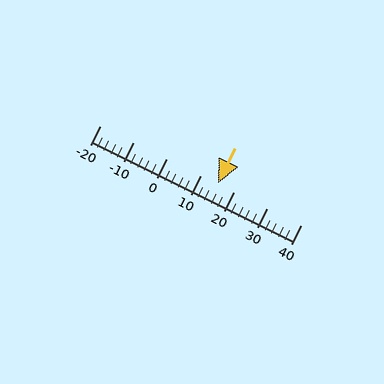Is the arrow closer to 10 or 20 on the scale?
The arrow is closer to 20.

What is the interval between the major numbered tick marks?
The major tick marks are spaced 10 units apart.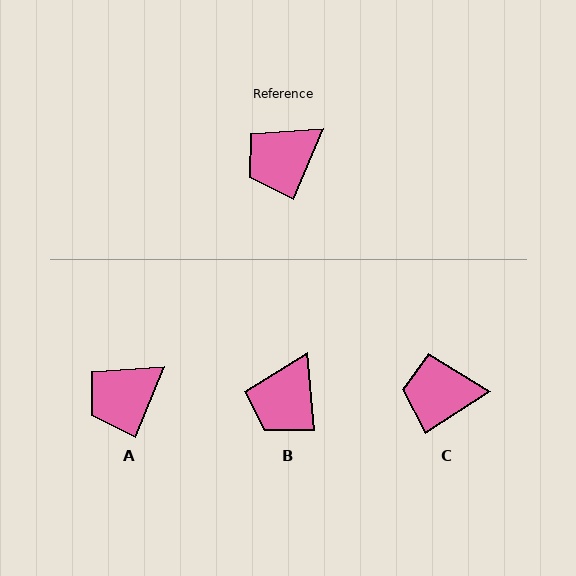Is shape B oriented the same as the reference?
No, it is off by about 28 degrees.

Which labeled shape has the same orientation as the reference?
A.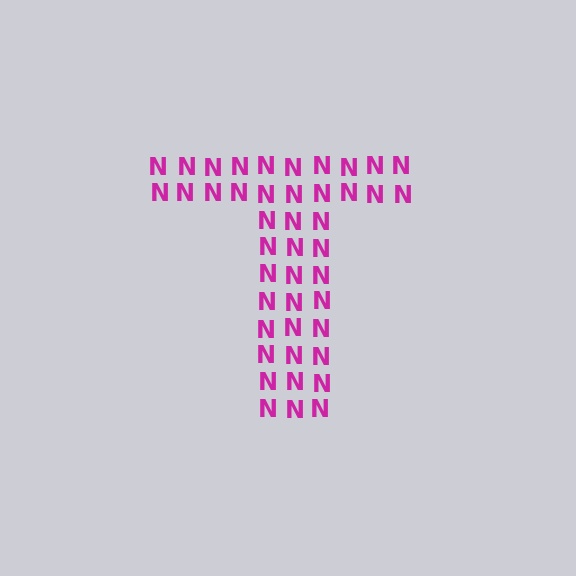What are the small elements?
The small elements are letter N's.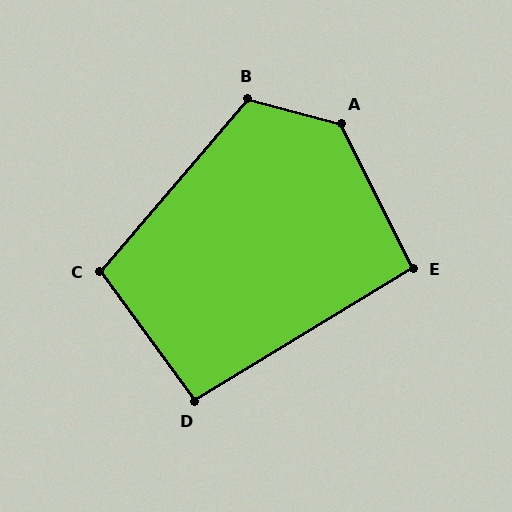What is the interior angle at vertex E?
Approximately 95 degrees (obtuse).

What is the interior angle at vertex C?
Approximately 103 degrees (obtuse).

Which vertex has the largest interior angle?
A, at approximately 131 degrees.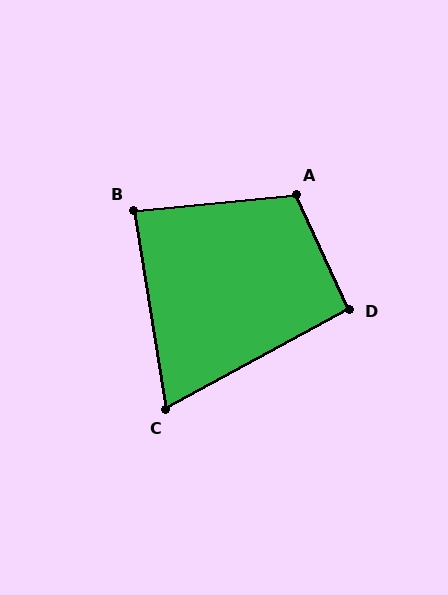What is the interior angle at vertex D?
Approximately 94 degrees (approximately right).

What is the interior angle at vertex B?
Approximately 86 degrees (approximately right).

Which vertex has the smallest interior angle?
C, at approximately 71 degrees.